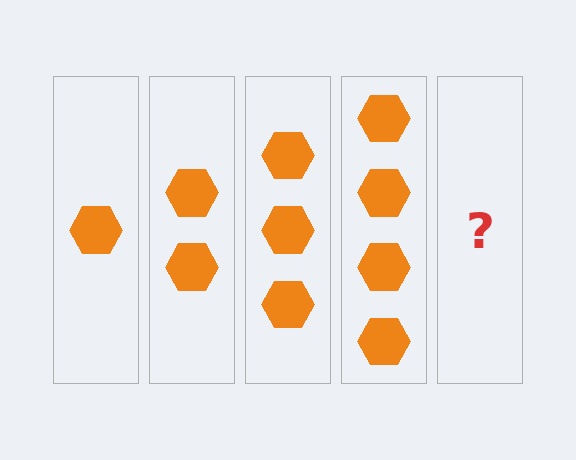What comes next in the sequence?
The next element should be 5 hexagons.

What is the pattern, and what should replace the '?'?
The pattern is that each step adds one more hexagon. The '?' should be 5 hexagons.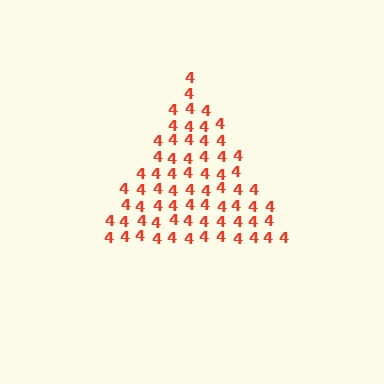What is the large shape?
The large shape is a triangle.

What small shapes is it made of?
It is made of small digit 4's.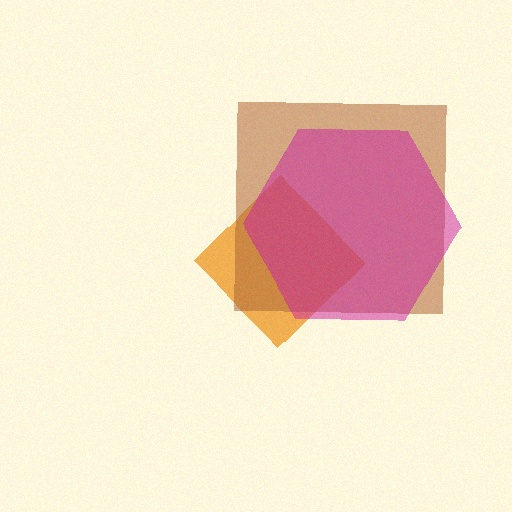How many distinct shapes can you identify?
There are 3 distinct shapes: an orange diamond, a brown square, a magenta hexagon.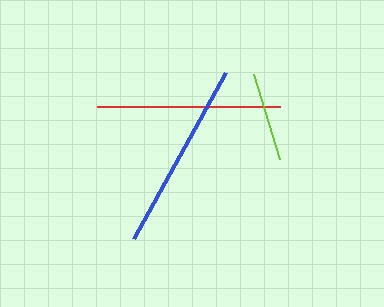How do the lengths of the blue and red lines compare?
The blue and red lines are approximately the same length.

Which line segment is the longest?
The blue line is the longest at approximately 190 pixels.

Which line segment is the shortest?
The lime line is the shortest at approximately 89 pixels.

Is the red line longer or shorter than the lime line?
The red line is longer than the lime line.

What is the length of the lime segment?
The lime segment is approximately 89 pixels long.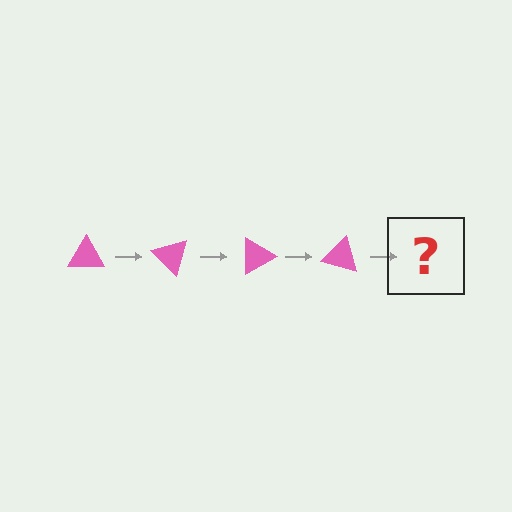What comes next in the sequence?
The next element should be a pink triangle rotated 180 degrees.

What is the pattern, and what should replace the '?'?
The pattern is that the triangle rotates 45 degrees each step. The '?' should be a pink triangle rotated 180 degrees.